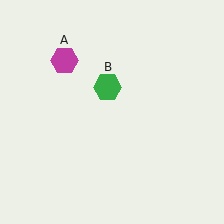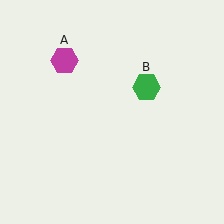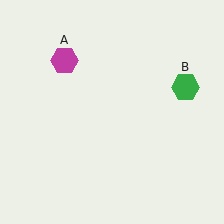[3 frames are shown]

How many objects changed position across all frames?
1 object changed position: green hexagon (object B).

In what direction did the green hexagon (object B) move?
The green hexagon (object B) moved right.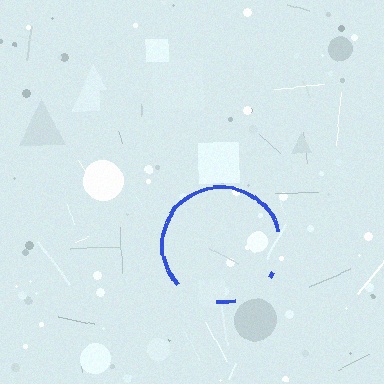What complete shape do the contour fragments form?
The contour fragments form a circle.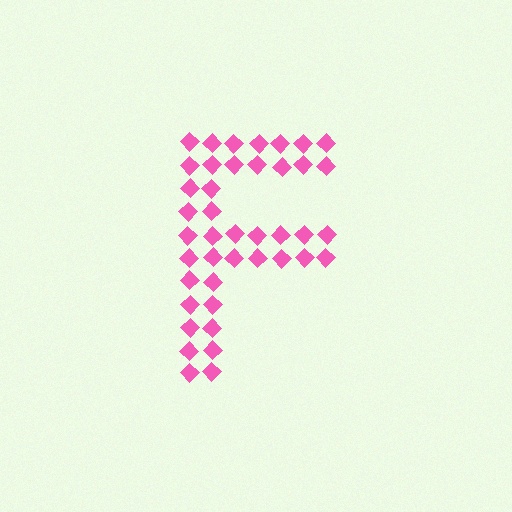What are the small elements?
The small elements are diamonds.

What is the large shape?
The large shape is the letter F.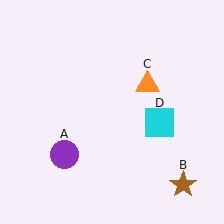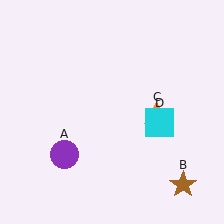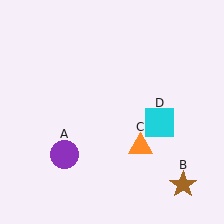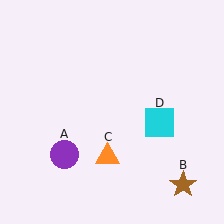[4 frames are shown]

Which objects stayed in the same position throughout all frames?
Purple circle (object A) and brown star (object B) and cyan square (object D) remained stationary.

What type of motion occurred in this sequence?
The orange triangle (object C) rotated clockwise around the center of the scene.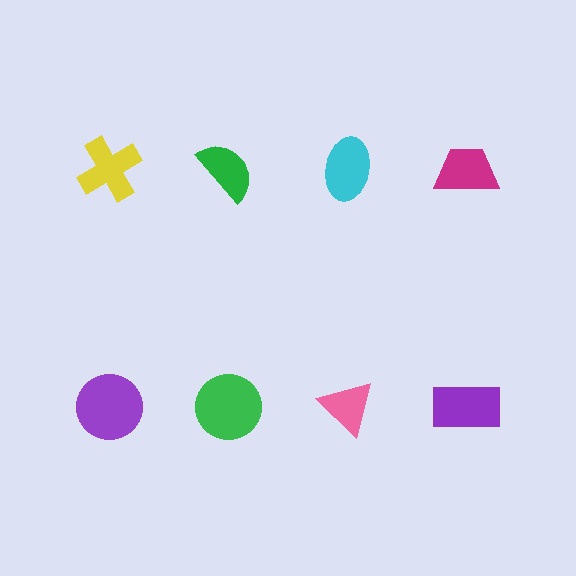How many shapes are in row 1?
4 shapes.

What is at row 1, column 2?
A green semicircle.